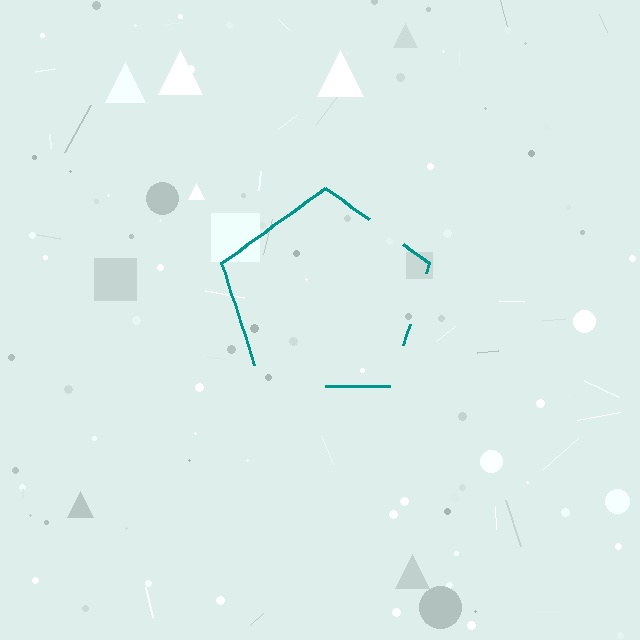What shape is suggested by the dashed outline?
The dashed outline suggests a pentagon.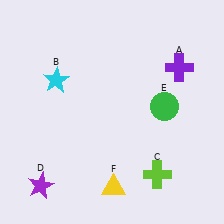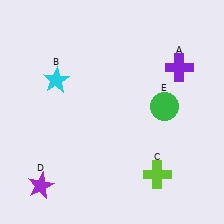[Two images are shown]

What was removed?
The yellow triangle (F) was removed in Image 2.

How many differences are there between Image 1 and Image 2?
There is 1 difference between the two images.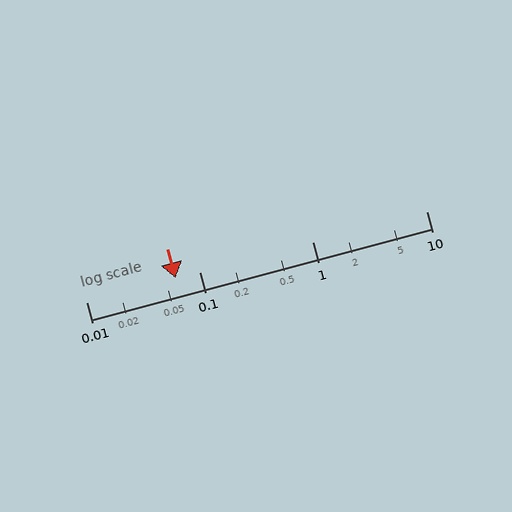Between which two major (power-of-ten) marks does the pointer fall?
The pointer is between 0.01 and 0.1.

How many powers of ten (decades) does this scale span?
The scale spans 3 decades, from 0.01 to 10.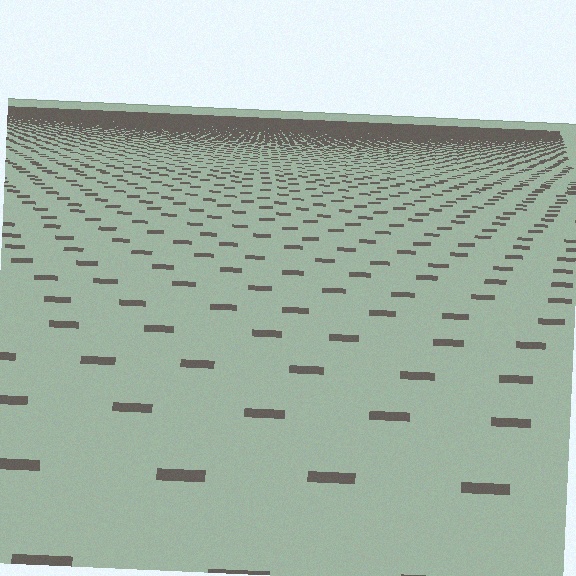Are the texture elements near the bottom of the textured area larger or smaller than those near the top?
Larger. Near the bottom, elements are closer to the viewer and appear at a bigger on-screen size.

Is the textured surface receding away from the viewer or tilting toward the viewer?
The surface is receding away from the viewer. Texture elements get smaller and denser toward the top.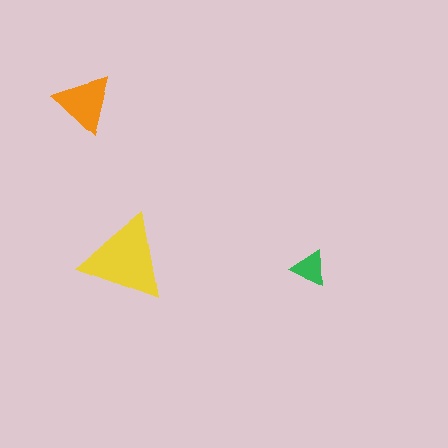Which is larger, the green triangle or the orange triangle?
The orange one.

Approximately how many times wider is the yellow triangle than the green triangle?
About 2.5 times wider.